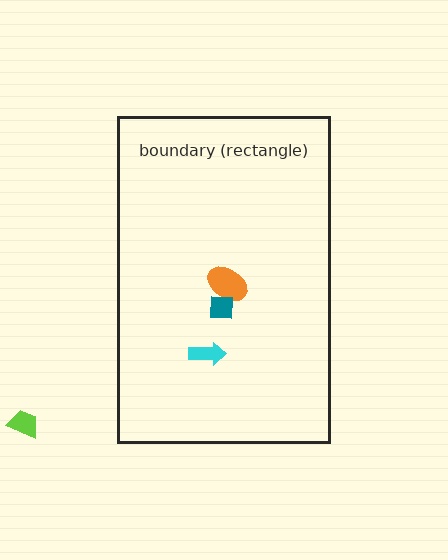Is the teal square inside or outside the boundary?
Inside.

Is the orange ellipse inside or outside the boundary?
Inside.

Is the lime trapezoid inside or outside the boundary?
Outside.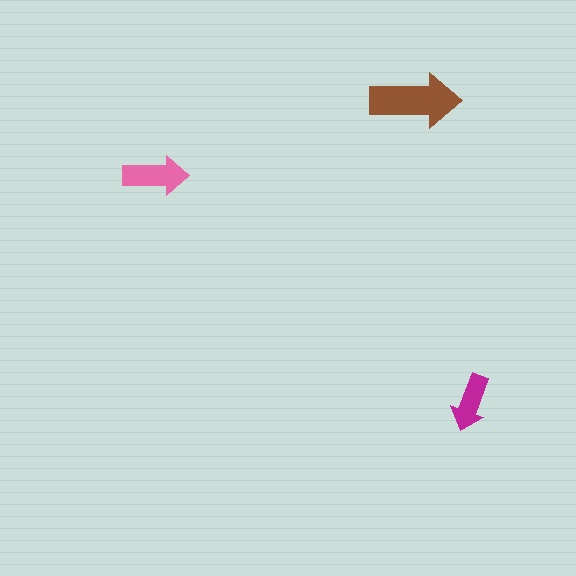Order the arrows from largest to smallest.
the brown one, the pink one, the magenta one.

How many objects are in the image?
There are 3 objects in the image.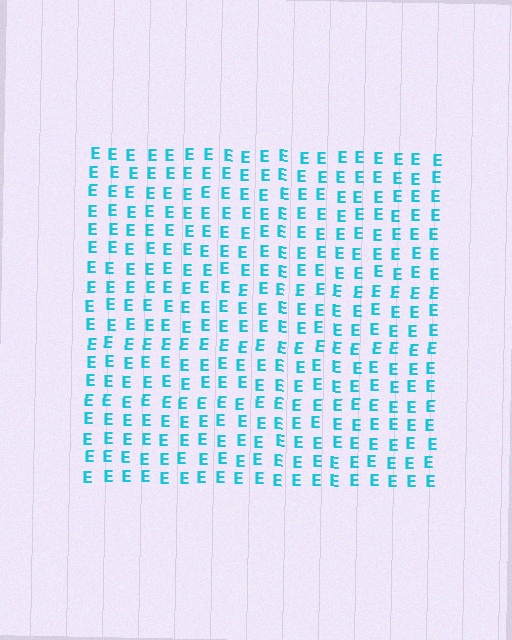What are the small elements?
The small elements are letter E's.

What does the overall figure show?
The overall figure shows a square.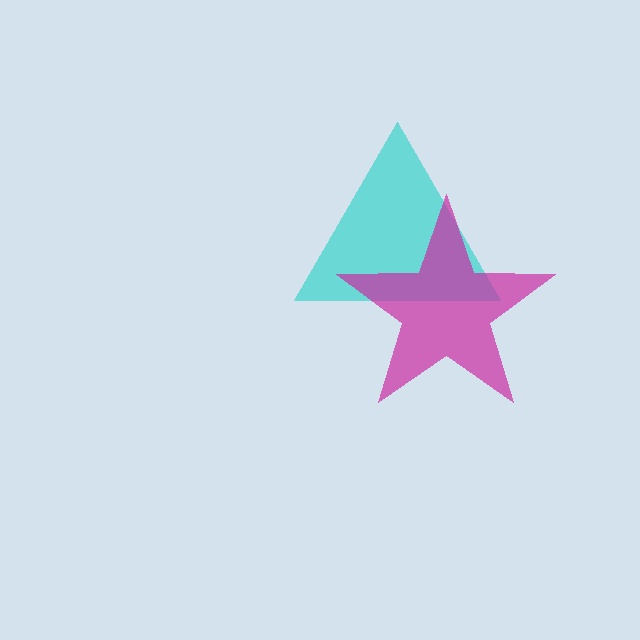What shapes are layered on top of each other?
The layered shapes are: a cyan triangle, a magenta star.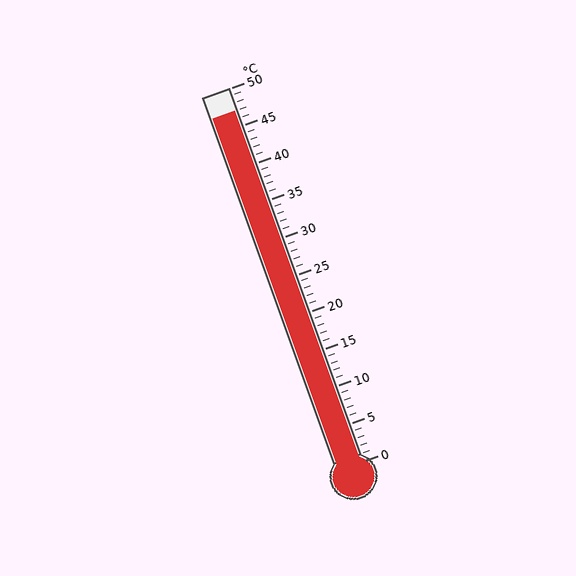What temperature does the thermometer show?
The thermometer shows approximately 47°C.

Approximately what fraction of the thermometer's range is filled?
The thermometer is filled to approximately 95% of its range.